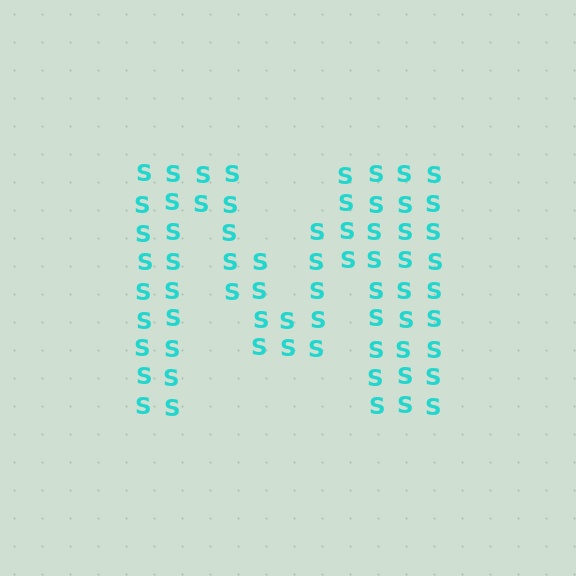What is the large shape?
The large shape is the letter M.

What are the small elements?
The small elements are letter S's.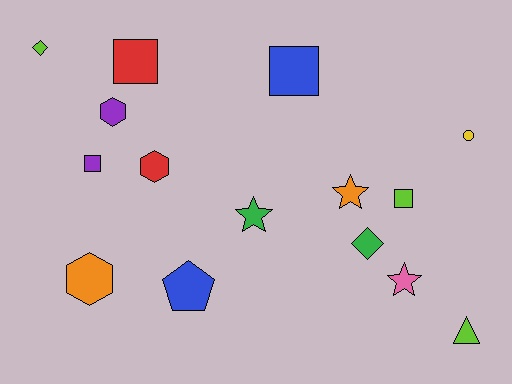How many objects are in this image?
There are 15 objects.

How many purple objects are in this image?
There are 2 purple objects.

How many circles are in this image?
There is 1 circle.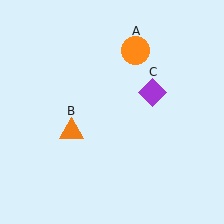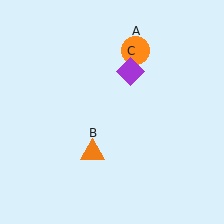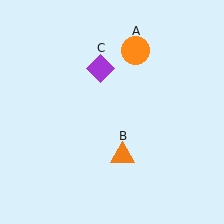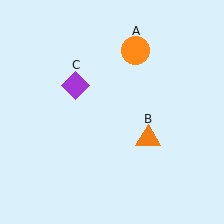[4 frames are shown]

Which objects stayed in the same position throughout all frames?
Orange circle (object A) remained stationary.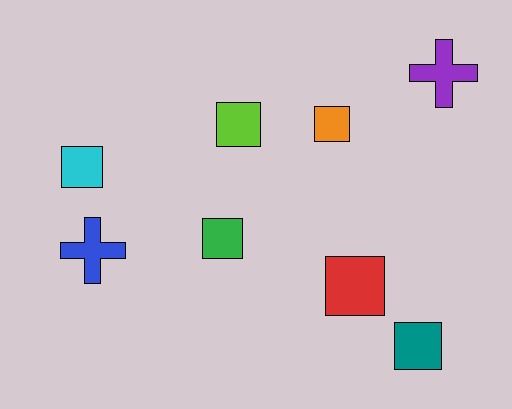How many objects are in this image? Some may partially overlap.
There are 8 objects.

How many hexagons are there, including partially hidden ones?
There are no hexagons.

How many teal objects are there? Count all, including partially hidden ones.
There is 1 teal object.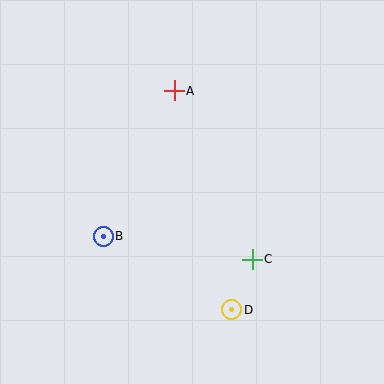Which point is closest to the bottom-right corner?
Point D is closest to the bottom-right corner.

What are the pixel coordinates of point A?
Point A is at (174, 91).